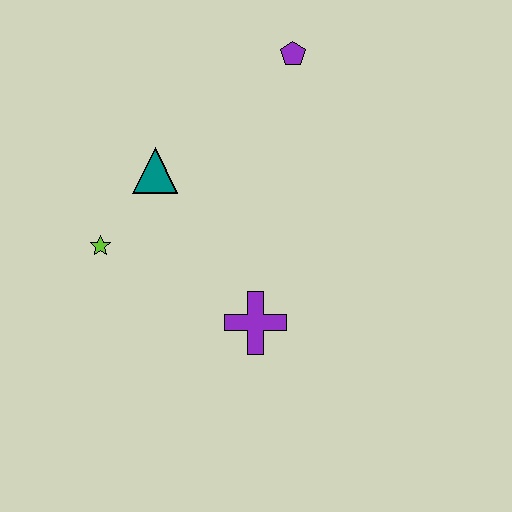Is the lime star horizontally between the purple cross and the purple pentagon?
No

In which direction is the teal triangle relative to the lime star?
The teal triangle is above the lime star.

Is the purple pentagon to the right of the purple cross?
Yes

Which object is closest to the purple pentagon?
The teal triangle is closest to the purple pentagon.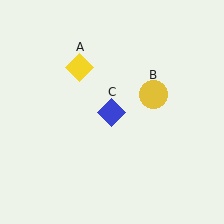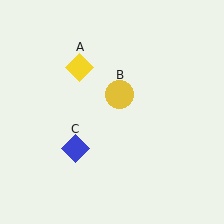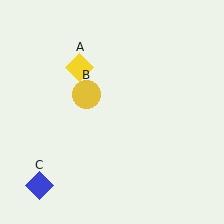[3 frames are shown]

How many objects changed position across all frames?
2 objects changed position: yellow circle (object B), blue diamond (object C).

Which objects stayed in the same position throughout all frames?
Yellow diamond (object A) remained stationary.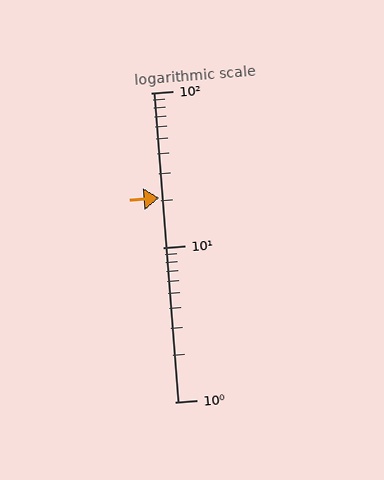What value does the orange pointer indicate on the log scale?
The pointer indicates approximately 21.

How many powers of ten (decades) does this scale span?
The scale spans 2 decades, from 1 to 100.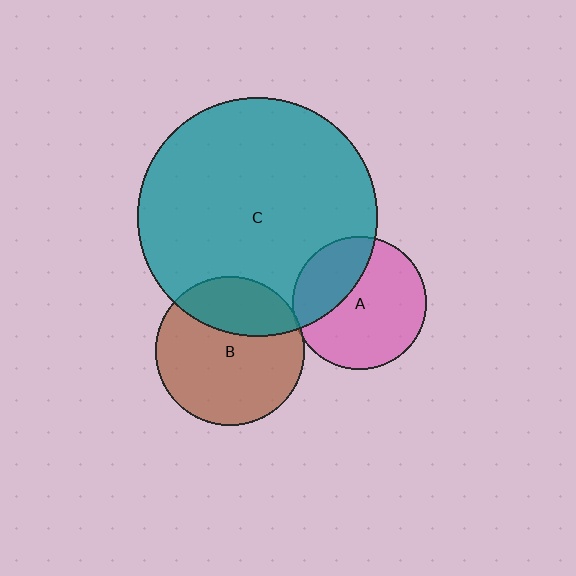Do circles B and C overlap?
Yes.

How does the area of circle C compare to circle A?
Approximately 3.2 times.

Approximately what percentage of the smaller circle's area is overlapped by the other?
Approximately 30%.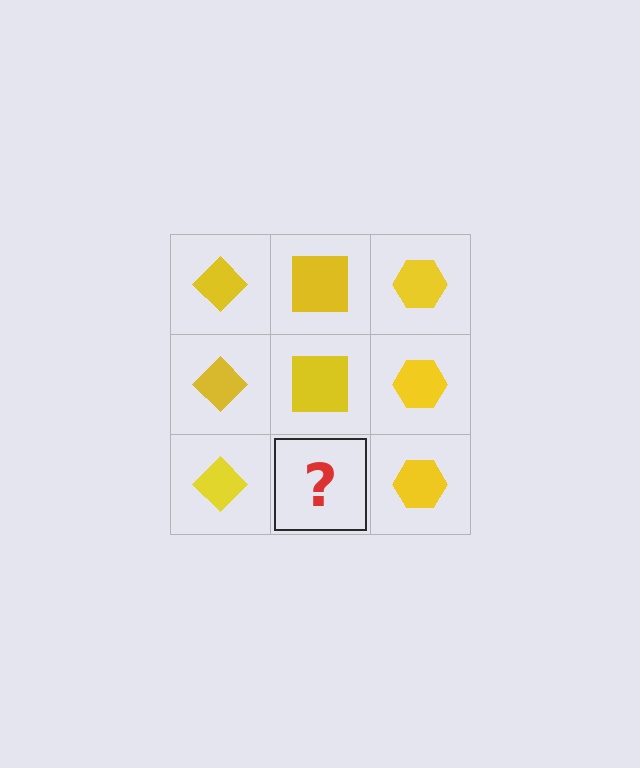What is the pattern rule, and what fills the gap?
The rule is that each column has a consistent shape. The gap should be filled with a yellow square.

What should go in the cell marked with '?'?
The missing cell should contain a yellow square.